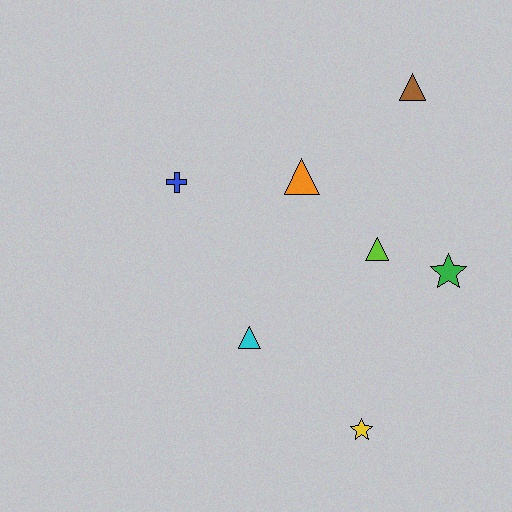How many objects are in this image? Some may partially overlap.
There are 7 objects.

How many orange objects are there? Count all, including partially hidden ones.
There is 1 orange object.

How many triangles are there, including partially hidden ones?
There are 4 triangles.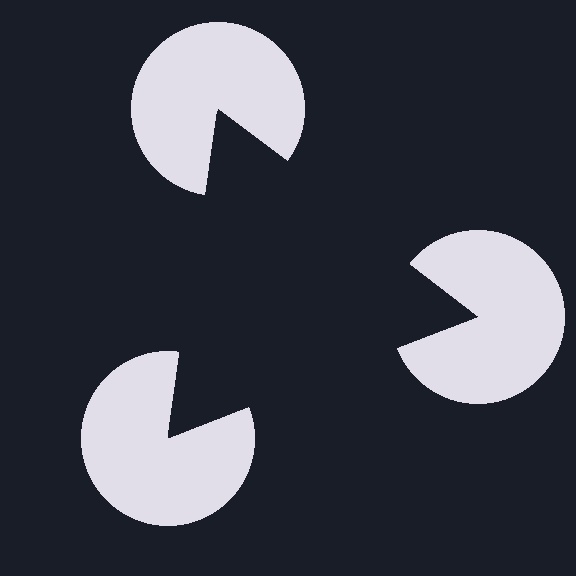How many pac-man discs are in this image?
There are 3 — one at each vertex of the illusory triangle.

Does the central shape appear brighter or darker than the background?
It typically appears slightly darker than the background, even though no actual brightness change is drawn.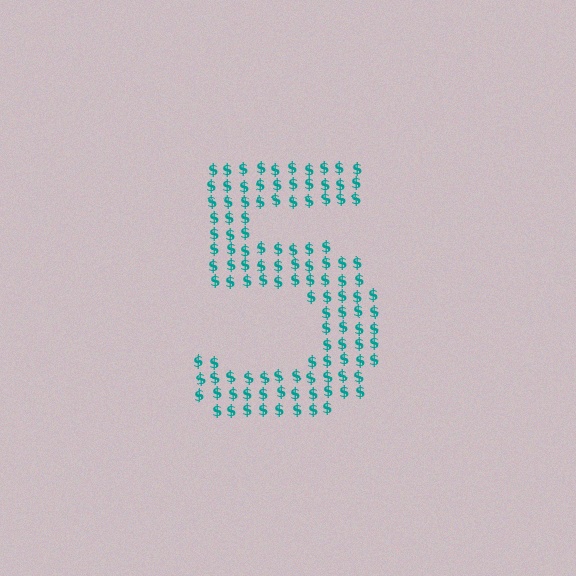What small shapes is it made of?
It is made of small dollar signs.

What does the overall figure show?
The overall figure shows the digit 5.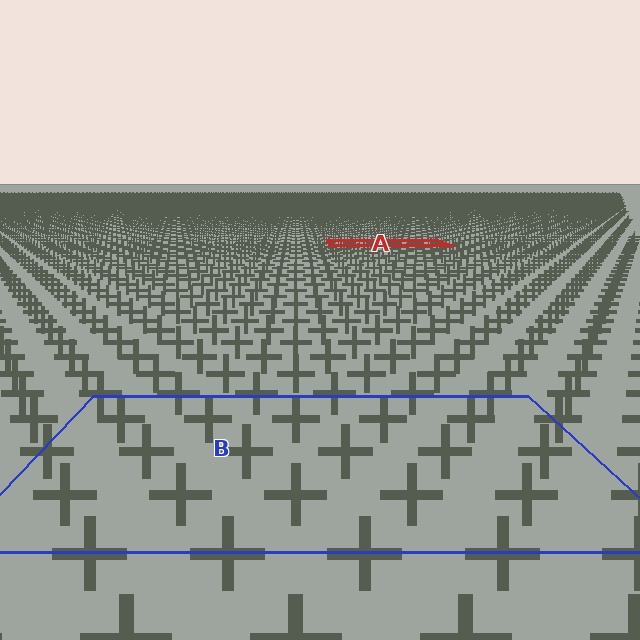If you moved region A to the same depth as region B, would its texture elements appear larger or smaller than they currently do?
They would appear larger. At a closer depth, the same texture elements are projected at a bigger on-screen size.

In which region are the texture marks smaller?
The texture marks are smaller in region A, because it is farther away.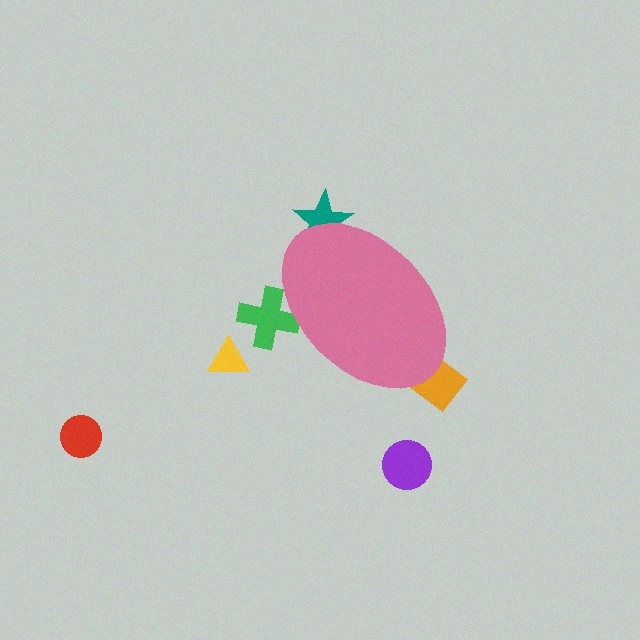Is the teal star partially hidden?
Yes, the teal star is partially hidden behind the pink ellipse.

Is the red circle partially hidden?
No, the red circle is fully visible.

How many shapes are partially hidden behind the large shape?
3 shapes are partially hidden.